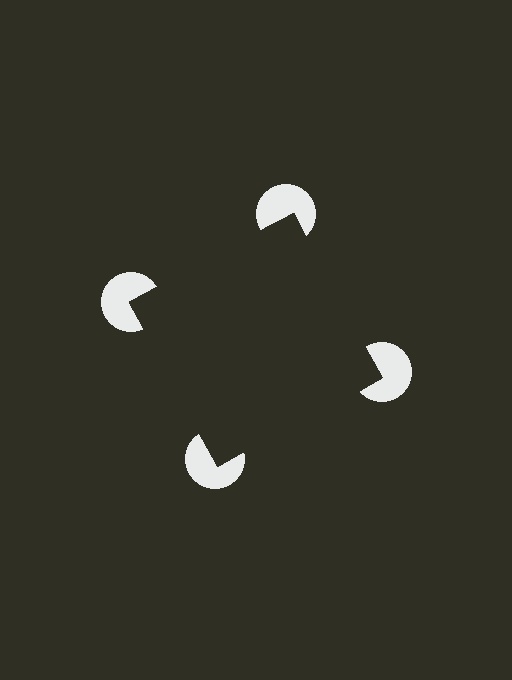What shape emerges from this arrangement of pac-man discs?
An illusory square — its edges are inferred from the aligned wedge cuts in the pac-man discs, not physically drawn.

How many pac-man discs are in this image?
There are 4 — one at each vertex of the illusory square.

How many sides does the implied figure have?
4 sides.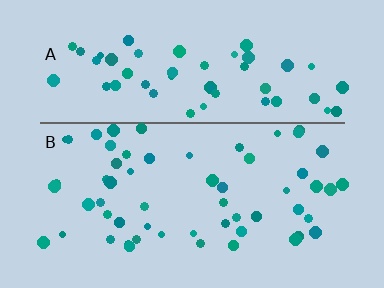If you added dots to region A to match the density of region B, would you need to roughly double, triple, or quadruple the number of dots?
Approximately double.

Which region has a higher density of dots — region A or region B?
B (the bottom).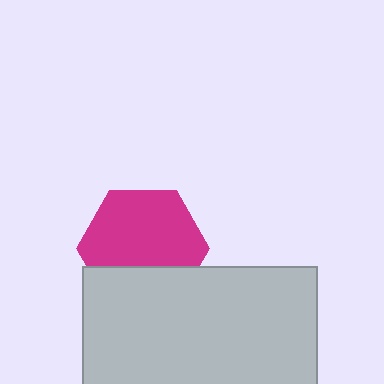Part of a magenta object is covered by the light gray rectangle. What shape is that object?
It is a hexagon.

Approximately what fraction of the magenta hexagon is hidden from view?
Roughly 31% of the magenta hexagon is hidden behind the light gray rectangle.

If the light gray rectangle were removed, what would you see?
You would see the complete magenta hexagon.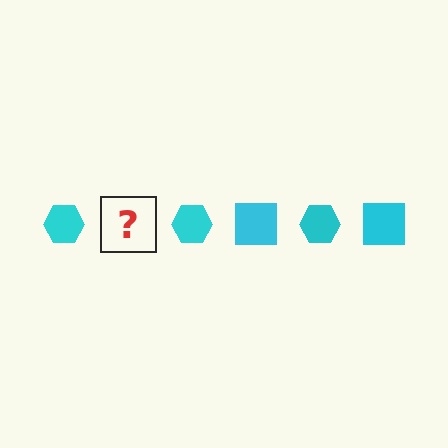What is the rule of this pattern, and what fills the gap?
The rule is that the pattern cycles through hexagon, square shapes in cyan. The gap should be filled with a cyan square.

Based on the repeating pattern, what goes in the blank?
The blank should be a cyan square.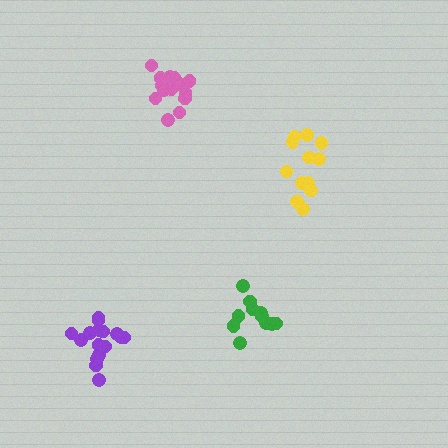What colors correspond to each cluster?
The clusters are colored: green, yellow, pink, purple.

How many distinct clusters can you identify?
There are 4 distinct clusters.